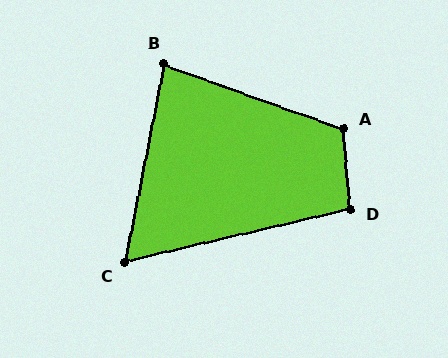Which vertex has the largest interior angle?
A, at approximately 114 degrees.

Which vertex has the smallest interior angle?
C, at approximately 66 degrees.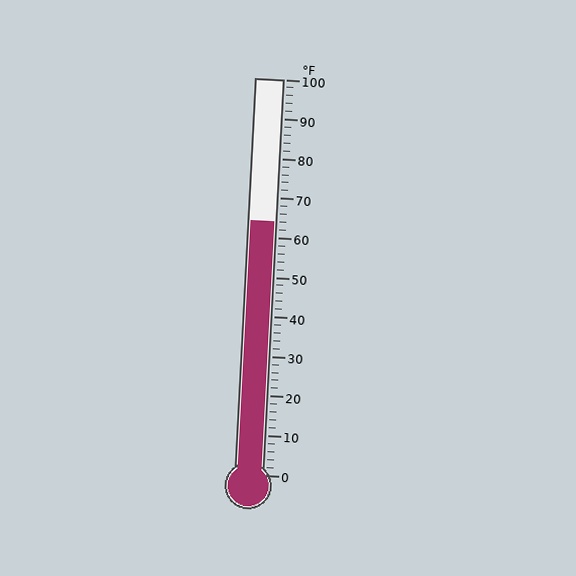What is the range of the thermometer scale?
The thermometer scale ranges from 0°F to 100°F.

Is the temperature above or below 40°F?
The temperature is above 40°F.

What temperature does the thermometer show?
The thermometer shows approximately 64°F.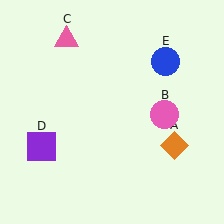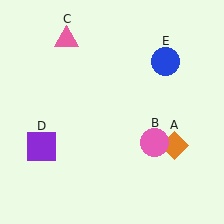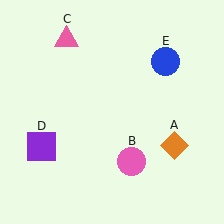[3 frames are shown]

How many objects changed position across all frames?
1 object changed position: pink circle (object B).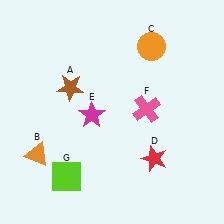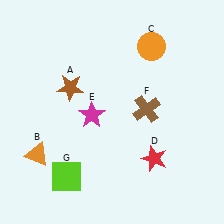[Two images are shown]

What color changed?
The cross (F) changed from pink in Image 1 to brown in Image 2.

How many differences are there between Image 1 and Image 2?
There is 1 difference between the two images.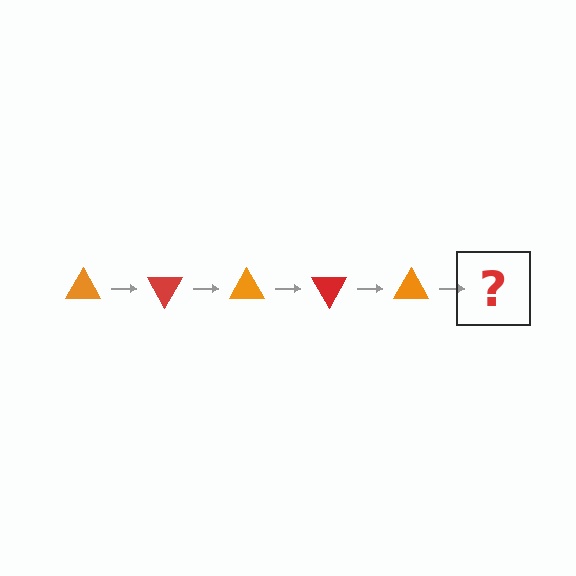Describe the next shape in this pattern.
It should be a red triangle, rotated 300 degrees from the start.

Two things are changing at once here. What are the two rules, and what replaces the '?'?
The two rules are that it rotates 60 degrees each step and the color cycles through orange and red. The '?' should be a red triangle, rotated 300 degrees from the start.